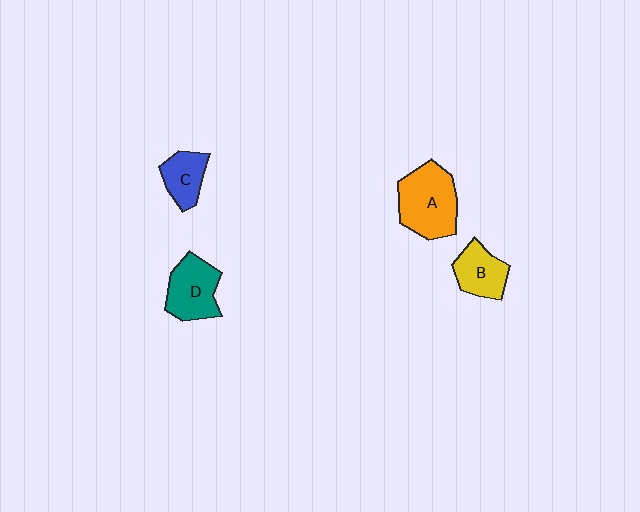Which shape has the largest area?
Shape A (orange).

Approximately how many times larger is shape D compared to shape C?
Approximately 1.5 times.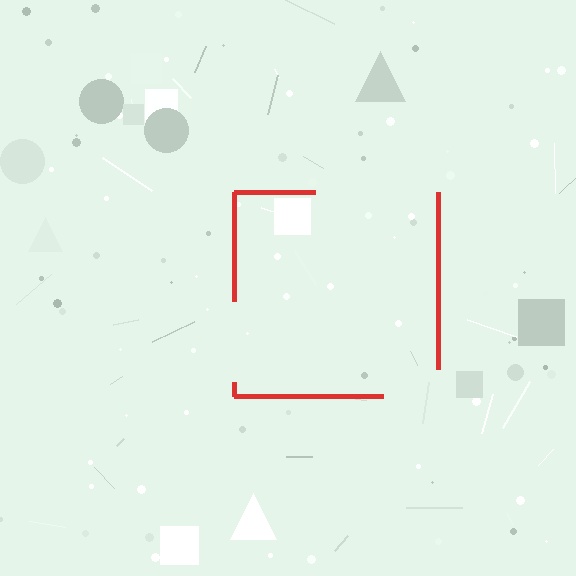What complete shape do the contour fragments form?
The contour fragments form a square.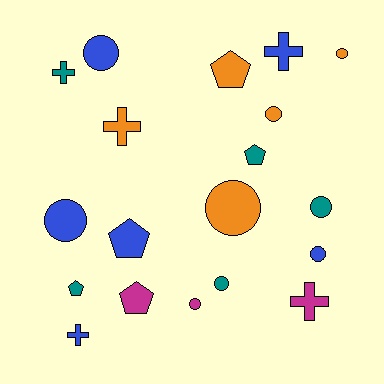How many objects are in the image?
There are 19 objects.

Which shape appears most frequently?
Circle, with 9 objects.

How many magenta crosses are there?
There is 1 magenta cross.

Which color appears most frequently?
Blue, with 6 objects.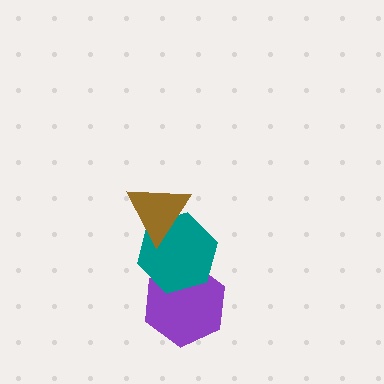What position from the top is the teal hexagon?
The teal hexagon is 2nd from the top.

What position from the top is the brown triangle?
The brown triangle is 1st from the top.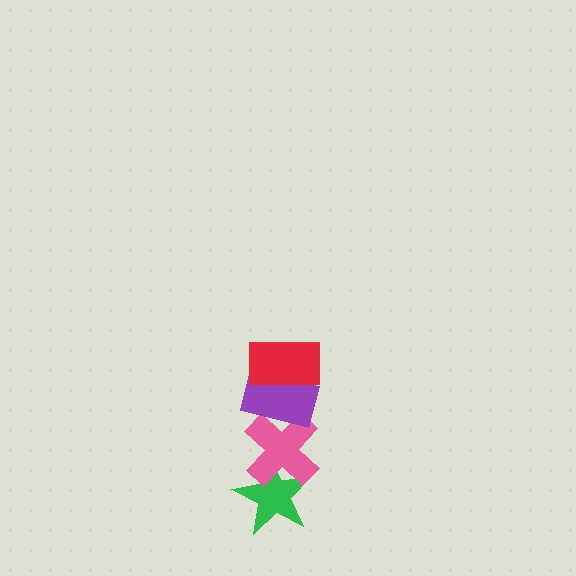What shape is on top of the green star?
The pink cross is on top of the green star.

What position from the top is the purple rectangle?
The purple rectangle is 2nd from the top.